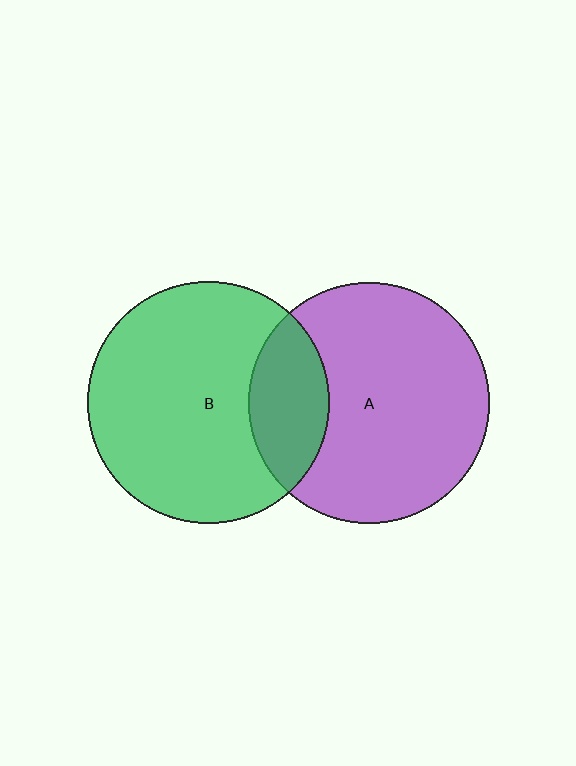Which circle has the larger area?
Circle B (green).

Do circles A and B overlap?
Yes.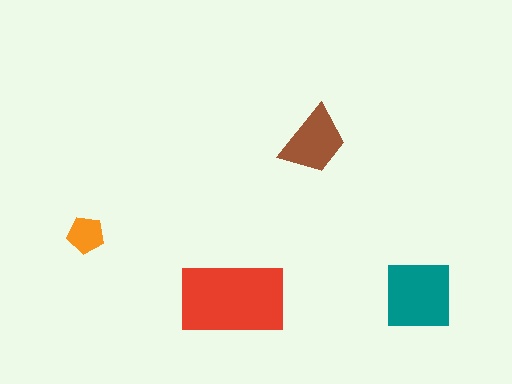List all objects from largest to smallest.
The red rectangle, the teal square, the brown trapezoid, the orange pentagon.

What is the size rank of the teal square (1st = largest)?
2nd.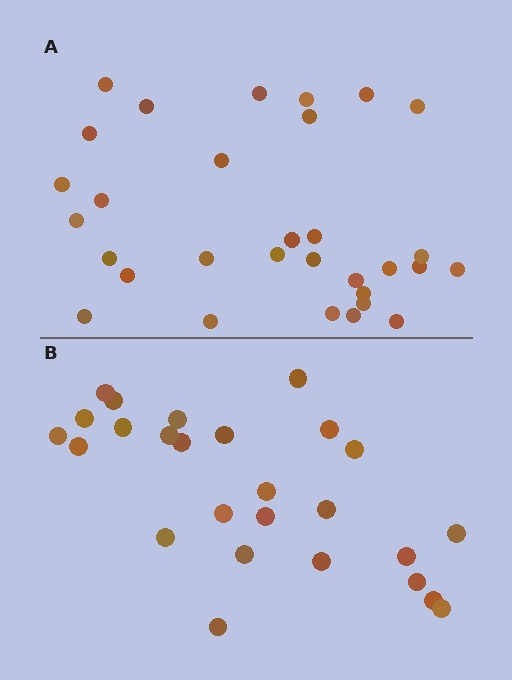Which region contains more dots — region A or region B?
Region A (the top region) has more dots.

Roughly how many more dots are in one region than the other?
Region A has about 5 more dots than region B.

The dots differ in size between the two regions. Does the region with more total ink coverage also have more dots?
No. Region B has more total ink coverage because its dots are larger, but region A actually contains more individual dots. Total area can be misleading — the number of items is what matters here.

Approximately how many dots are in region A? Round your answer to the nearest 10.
About 30 dots. (The exact count is 31, which rounds to 30.)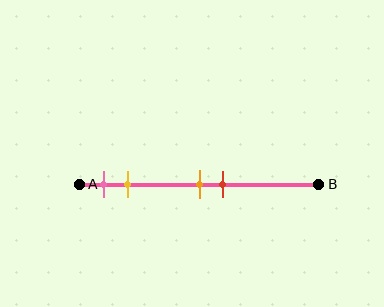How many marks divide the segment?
There are 4 marks dividing the segment.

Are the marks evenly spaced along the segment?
No, the marks are not evenly spaced.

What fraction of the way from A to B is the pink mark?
The pink mark is approximately 10% (0.1) of the way from A to B.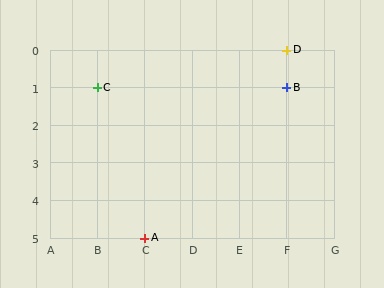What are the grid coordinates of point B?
Point B is at grid coordinates (F, 1).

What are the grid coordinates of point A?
Point A is at grid coordinates (C, 5).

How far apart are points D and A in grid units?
Points D and A are 3 columns and 5 rows apart (about 5.8 grid units diagonally).